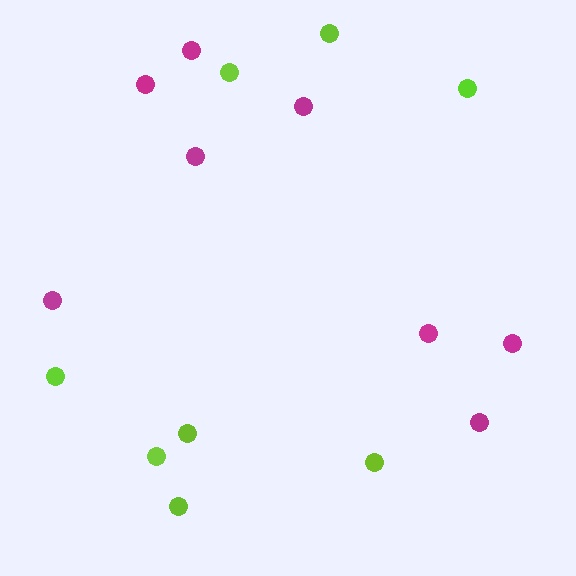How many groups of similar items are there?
There are 2 groups: one group of lime circles (8) and one group of magenta circles (8).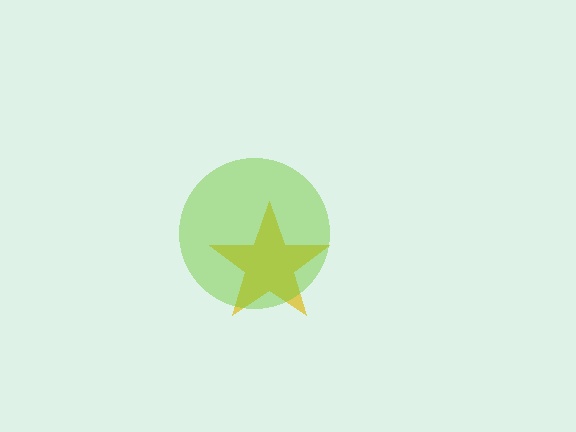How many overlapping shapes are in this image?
There are 2 overlapping shapes in the image.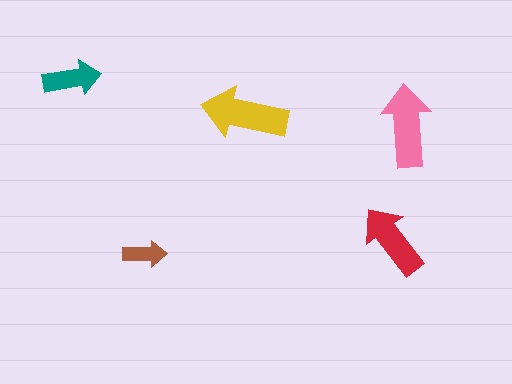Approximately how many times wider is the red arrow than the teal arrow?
About 1.5 times wider.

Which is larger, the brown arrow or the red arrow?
The red one.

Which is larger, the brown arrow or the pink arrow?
The pink one.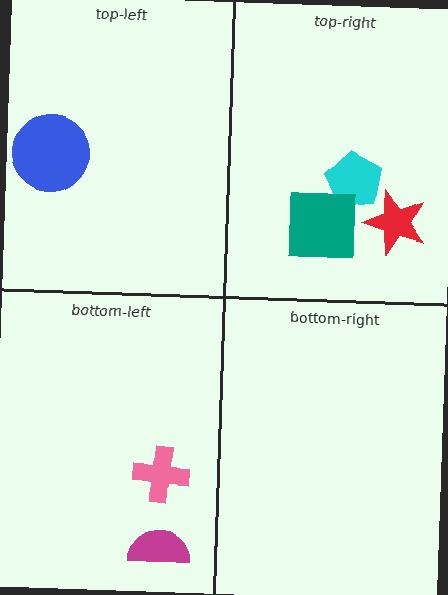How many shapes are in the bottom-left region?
2.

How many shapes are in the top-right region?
3.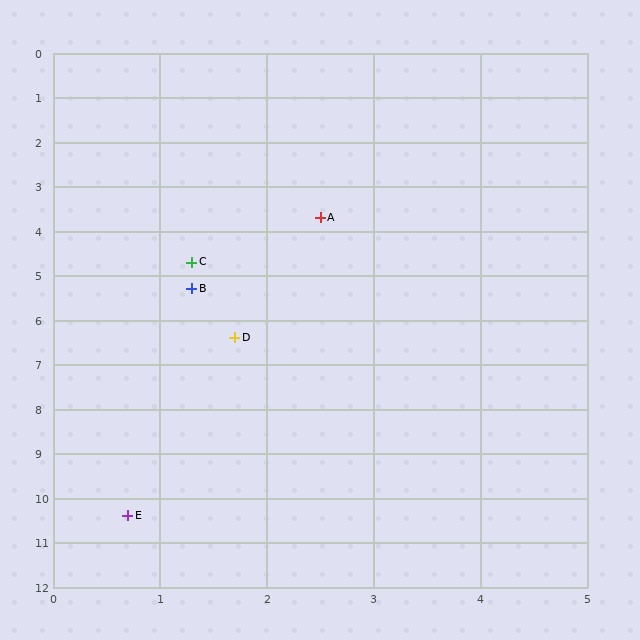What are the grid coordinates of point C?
Point C is at approximately (1.3, 4.7).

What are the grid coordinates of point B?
Point B is at approximately (1.3, 5.3).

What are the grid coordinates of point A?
Point A is at approximately (2.5, 3.7).